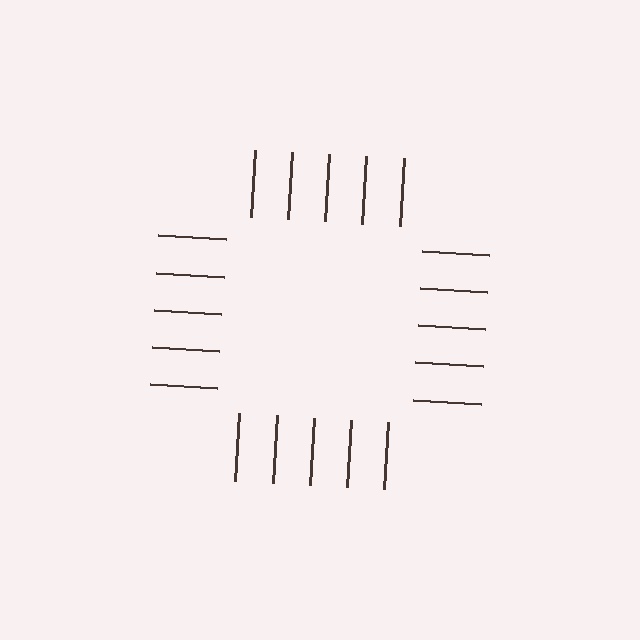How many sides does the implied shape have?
4 sides — the line-ends trace a square.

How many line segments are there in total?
20 — 5 along each of the 4 edges.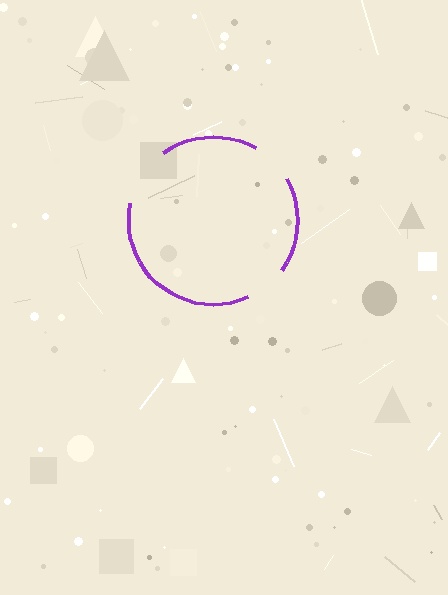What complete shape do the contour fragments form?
The contour fragments form a circle.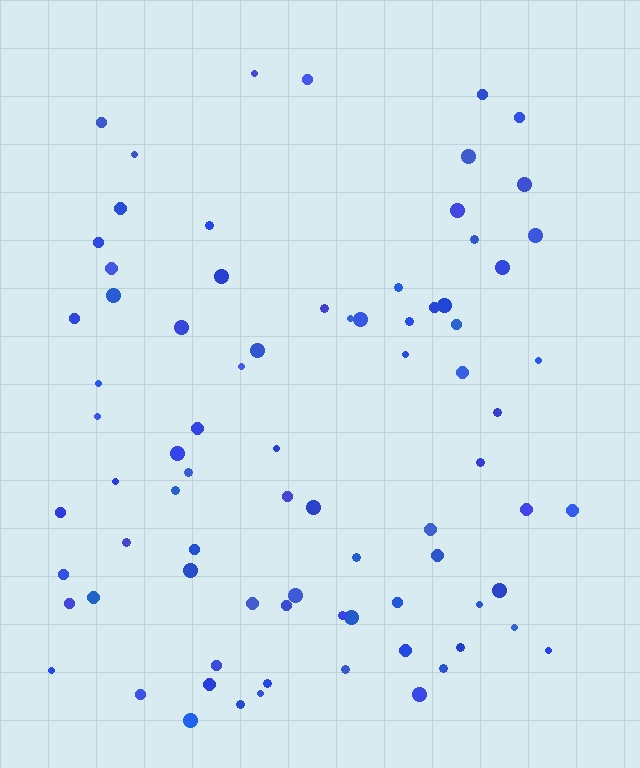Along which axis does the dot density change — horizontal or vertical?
Vertical.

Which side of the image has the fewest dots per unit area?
The top.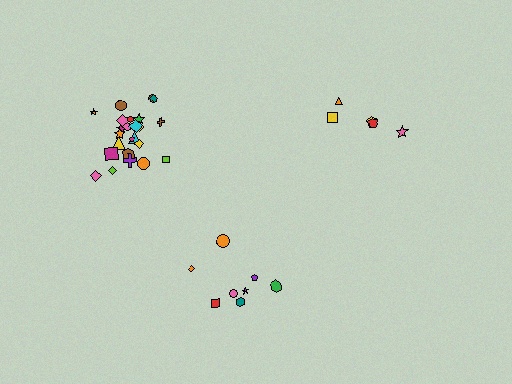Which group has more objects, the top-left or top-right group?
The top-left group.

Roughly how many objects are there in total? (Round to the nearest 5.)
Roughly 40 objects in total.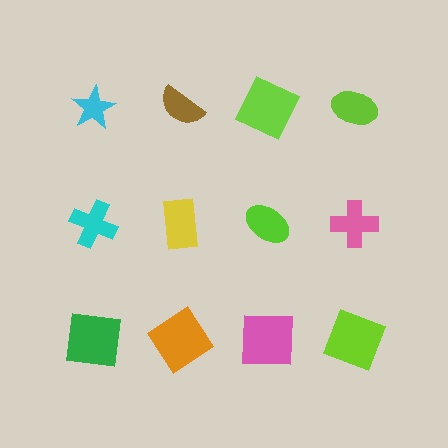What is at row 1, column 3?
A lime square.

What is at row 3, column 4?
A lime square.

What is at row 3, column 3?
A pink square.